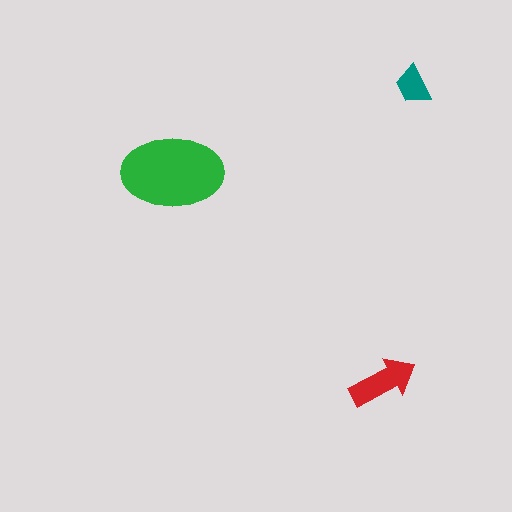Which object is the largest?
The green ellipse.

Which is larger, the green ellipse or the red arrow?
The green ellipse.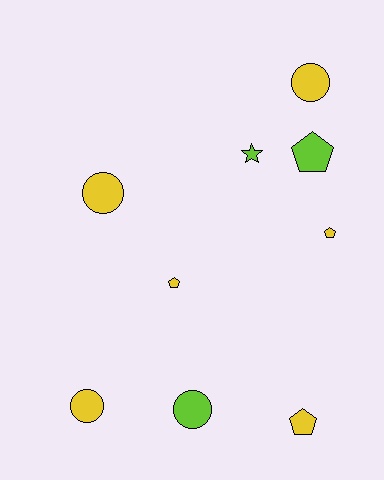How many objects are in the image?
There are 9 objects.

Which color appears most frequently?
Yellow, with 6 objects.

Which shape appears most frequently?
Circle, with 4 objects.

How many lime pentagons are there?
There is 1 lime pentagon.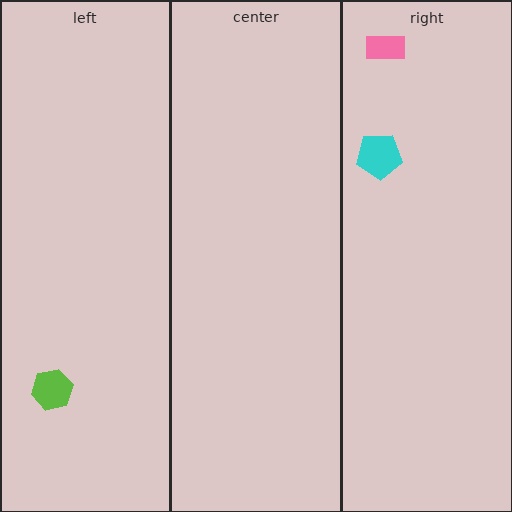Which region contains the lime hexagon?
The left region.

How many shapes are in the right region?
2.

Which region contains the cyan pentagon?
The right region.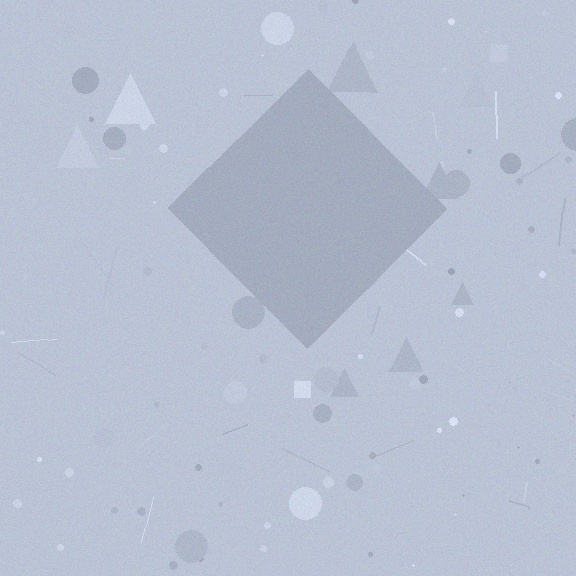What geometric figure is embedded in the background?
A diamond is embedded in the background.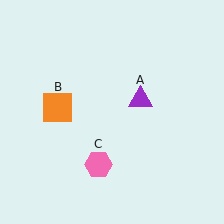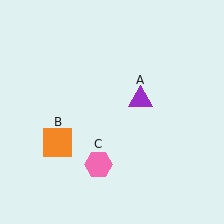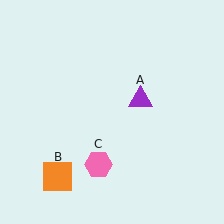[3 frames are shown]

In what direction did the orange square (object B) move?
The orange square (object B) moved down.